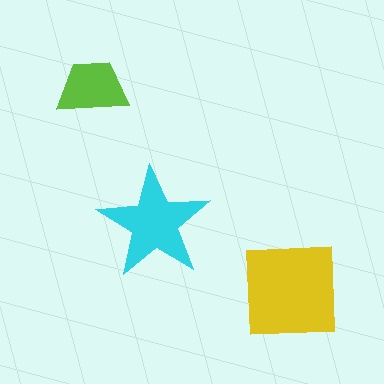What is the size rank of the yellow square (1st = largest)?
1st.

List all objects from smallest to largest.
The lime trapezoid, the cyan star, the yellow square.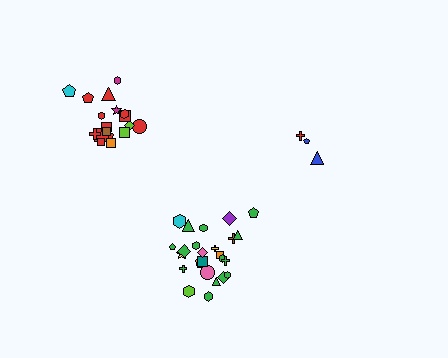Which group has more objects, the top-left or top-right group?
The top-left group.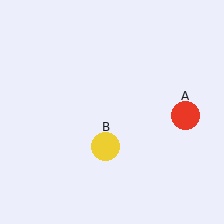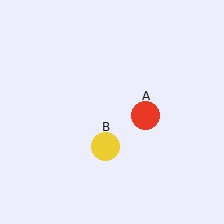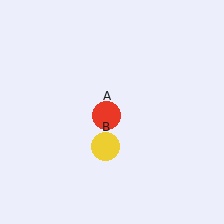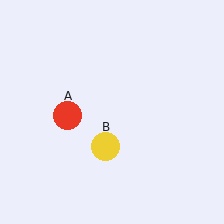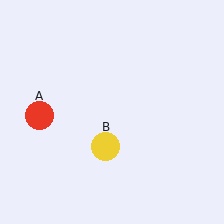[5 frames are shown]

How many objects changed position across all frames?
1 object changed position: red circle (object A).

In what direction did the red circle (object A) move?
The red circle (object A) moved left.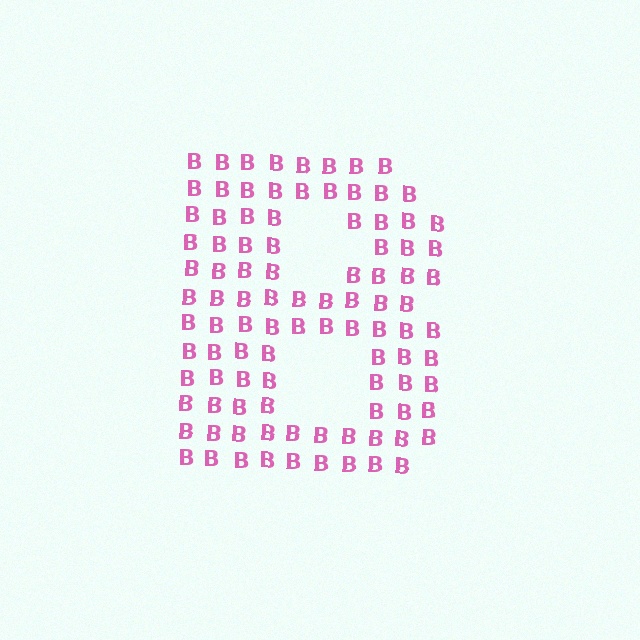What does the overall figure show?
The overall figure shows the letter B.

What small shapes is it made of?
It is made of small letter B's.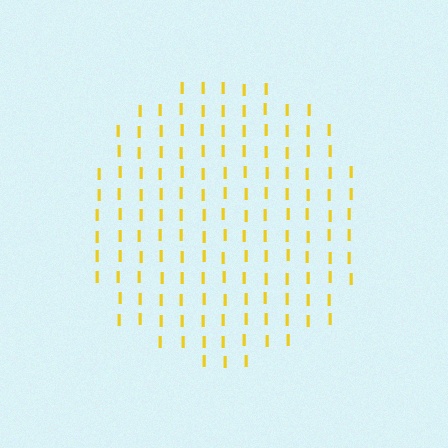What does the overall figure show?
The overall figure shows a circle.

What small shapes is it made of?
It is made of small letter I's.